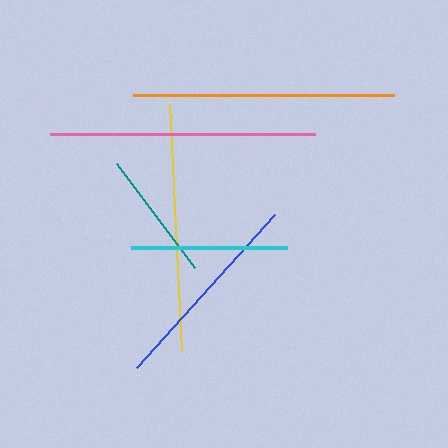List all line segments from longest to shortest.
From longest to shortest: pink, orange, yellow, blue, cyan, teal.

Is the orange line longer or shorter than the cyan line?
The orange line is longer than the cyan line.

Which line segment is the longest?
The pink line is the longest at approximately 265 pixels.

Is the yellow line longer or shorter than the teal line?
The yellow line is longer than the teal line.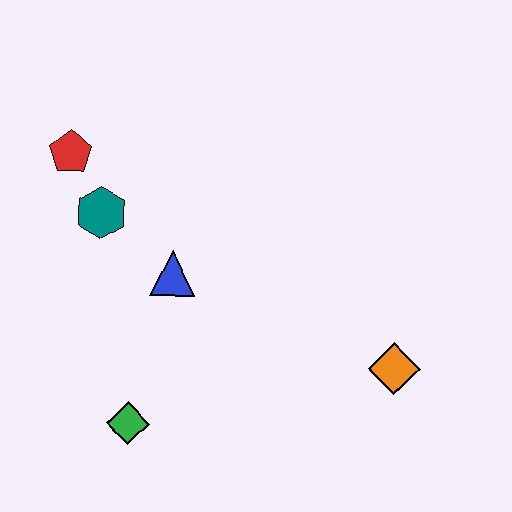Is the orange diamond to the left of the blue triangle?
No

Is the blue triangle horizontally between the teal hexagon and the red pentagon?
No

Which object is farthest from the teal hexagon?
The orange diamond is farthest from the teal hexagon.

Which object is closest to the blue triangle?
The teal hexagon is closest to the blue triangle.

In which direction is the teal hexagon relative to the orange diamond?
The teal hexagon is to the left of the orange diamond.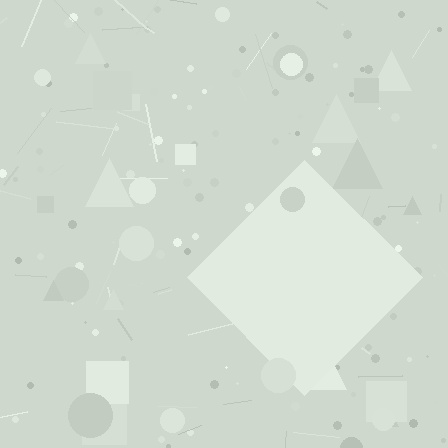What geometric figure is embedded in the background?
A diamond is embedded in the background.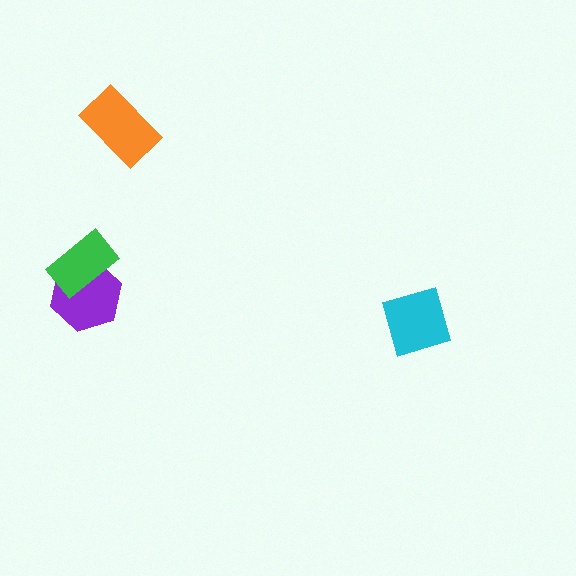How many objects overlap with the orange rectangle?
0 objects overlap with the orange rectangle.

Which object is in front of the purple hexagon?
The green rectangle is in front of the purple hexagon.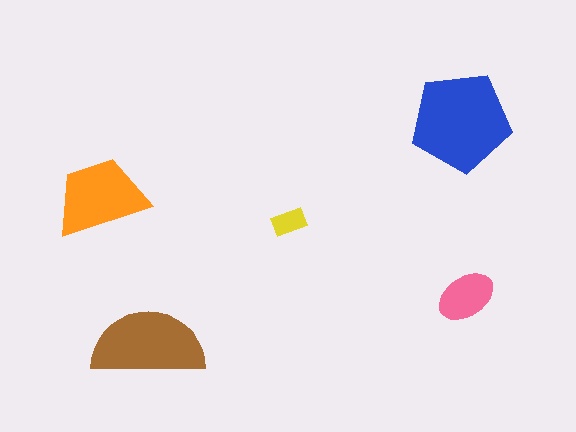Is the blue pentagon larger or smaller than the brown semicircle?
Larger.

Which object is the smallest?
The yellow rectangle.